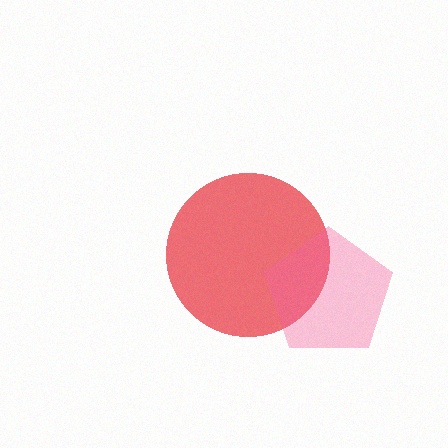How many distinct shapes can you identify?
There are 2 distinct shapes: a red circle, a pink pentagon.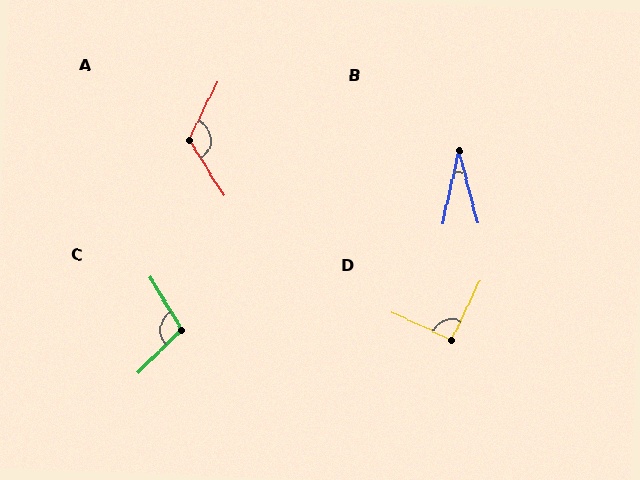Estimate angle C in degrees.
Approximately 103 degrees.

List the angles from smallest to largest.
B (27°), D (90°), C (103°), A (122°).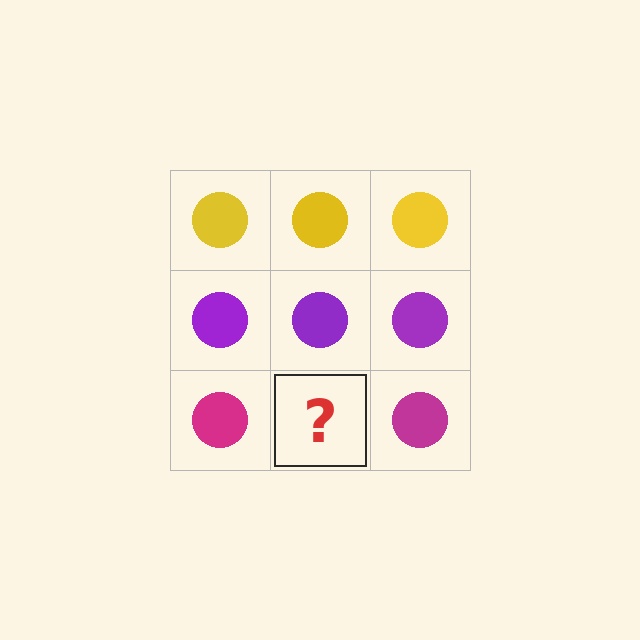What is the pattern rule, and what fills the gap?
The rule is that each row has a consistent color. The gap should be filled with a magenta circle.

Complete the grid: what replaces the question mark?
The question mark should be replaced with a magenta circle.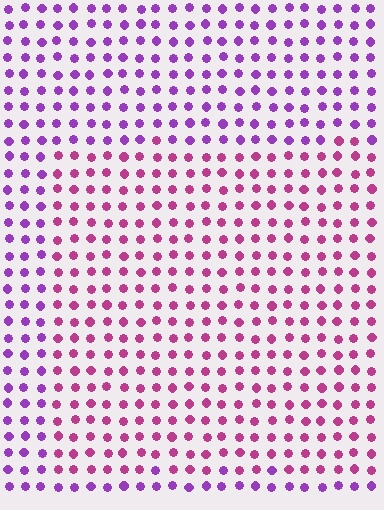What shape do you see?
I see a rectangle.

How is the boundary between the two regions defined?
The boundary is defined purely by a slight shift in hue (about 39 degrees). Spacing, size, and orientation are identical on both sides.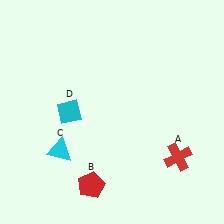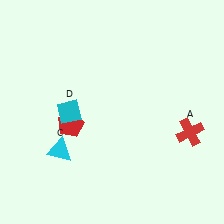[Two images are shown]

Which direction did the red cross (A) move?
The red cross (A) moved up.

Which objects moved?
The objects that moved are: the red cross (A), the red pentagon (B).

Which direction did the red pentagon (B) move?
The red pentagon (B) moved up.